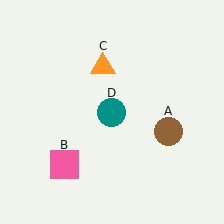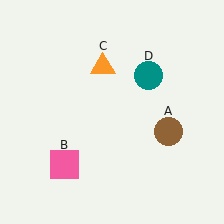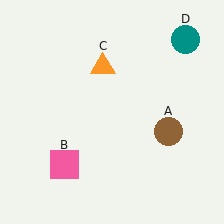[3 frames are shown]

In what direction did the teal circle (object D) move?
The teal circle (object D) moved up and to the right.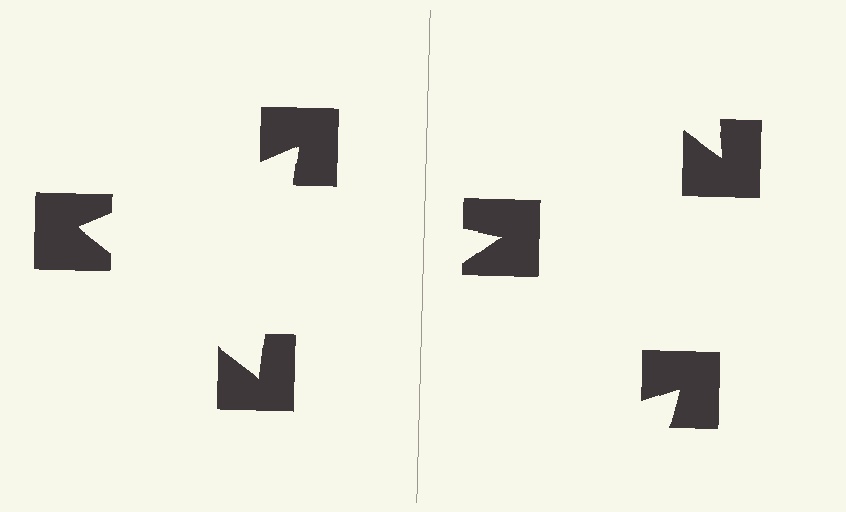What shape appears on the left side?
An illusory triangle.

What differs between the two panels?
The notched squares are positioned identically on both sides; only the wedge orientations differ. On the left they align to a triangle; on the right they are misaligned.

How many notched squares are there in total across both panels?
6 — 3 on each side.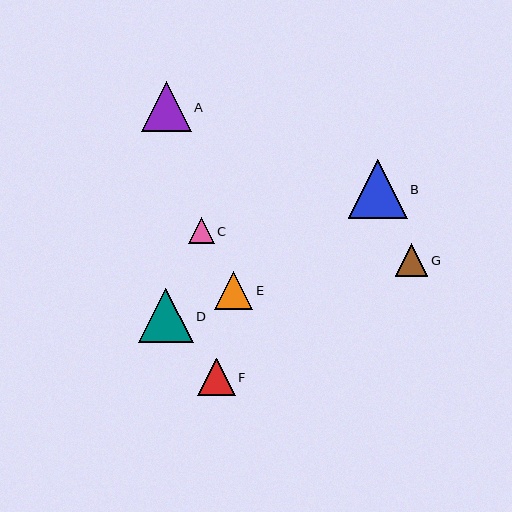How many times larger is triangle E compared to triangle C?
Triangle E is approximately 1.5 times the size of triangle C.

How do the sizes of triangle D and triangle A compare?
Triangle D and triangle A are approximately the same size.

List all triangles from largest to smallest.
From largest to smallest: B, D, A, E, F, G, C.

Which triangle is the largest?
Triangle B is the largest with a size of approximately 58 pixels.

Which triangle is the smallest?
Triangle C is the smallest with a size of approximately 26 pixels.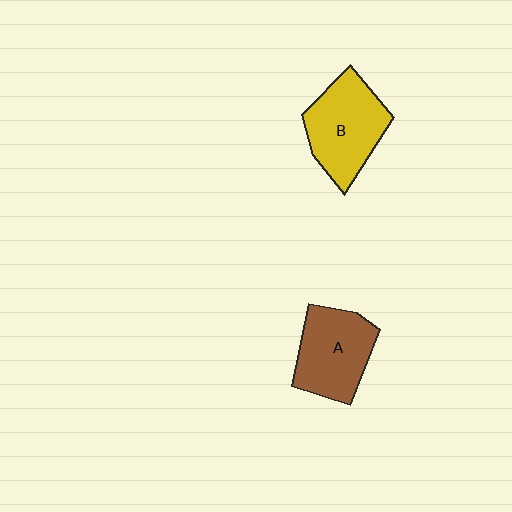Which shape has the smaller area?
Shape A (brown).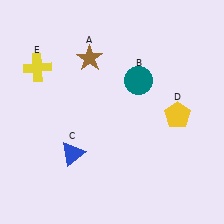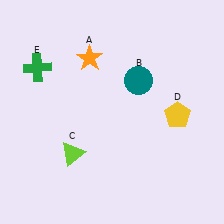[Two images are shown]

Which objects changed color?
A changed from brown to orange. C changed from blue to lime. E changed from yellow to green.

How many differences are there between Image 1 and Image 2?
There are 3 differences between the two images.